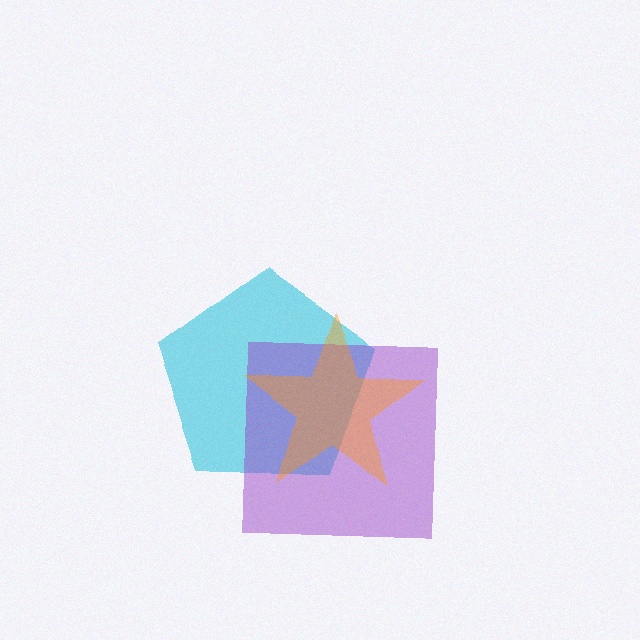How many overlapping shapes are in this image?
There are 3 overlapping shapes in the image.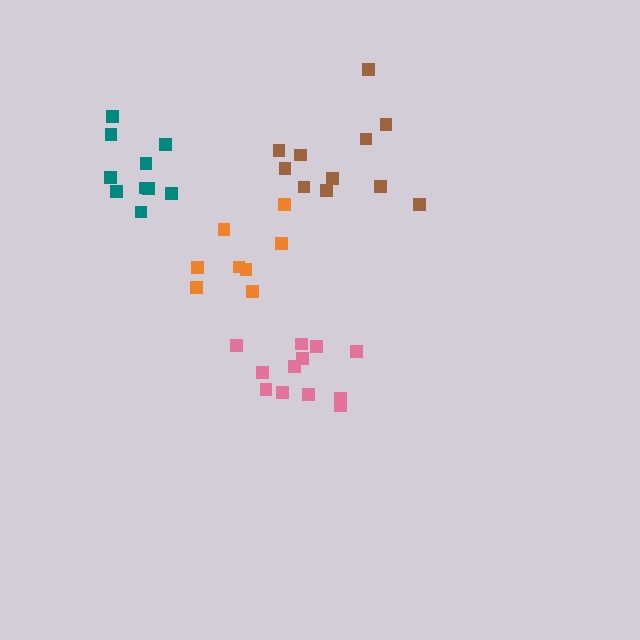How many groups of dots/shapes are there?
There are 4 groups.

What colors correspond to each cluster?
The clusters are colored: orange, brown, teal, pink.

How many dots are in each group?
Group 1: 8 dots, Group 2: 11 dots, Group 3: 10 dots, Group 4: 12 dots (41 total).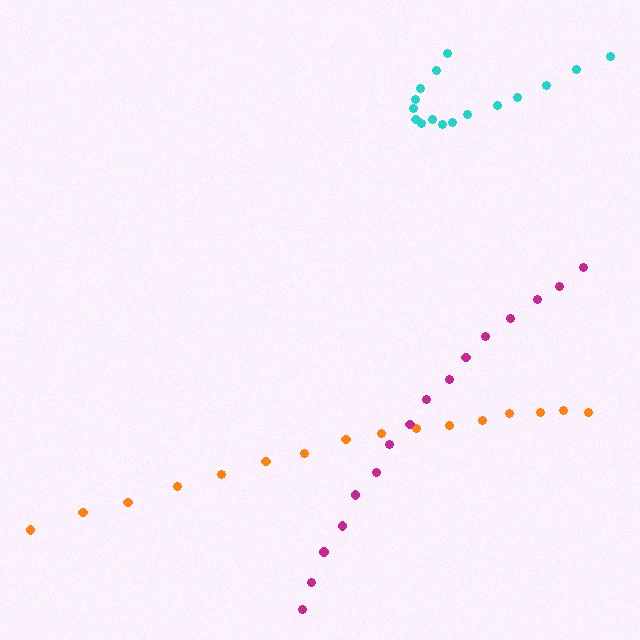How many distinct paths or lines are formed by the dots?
There are 3 distinct paths.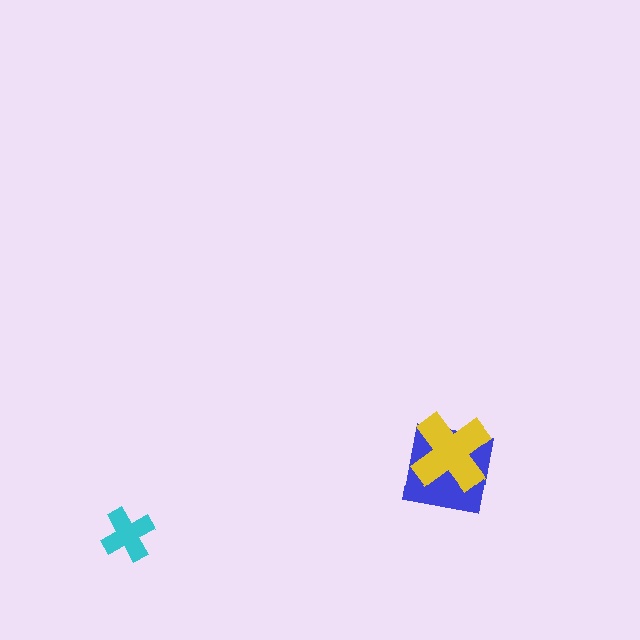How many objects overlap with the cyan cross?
0 objects overlap with the cyan cross.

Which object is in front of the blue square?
The yellow cross is in front of the blue square.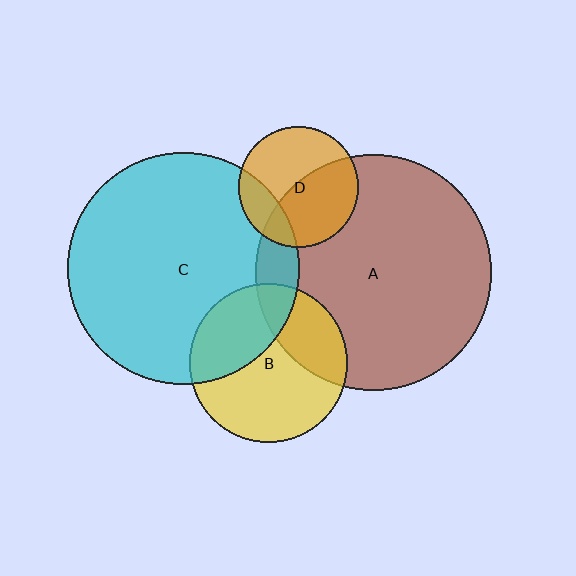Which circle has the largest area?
Circle A (brown).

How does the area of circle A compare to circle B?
Approximately 2.2 times.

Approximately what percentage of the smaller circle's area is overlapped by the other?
Approximately 10%.